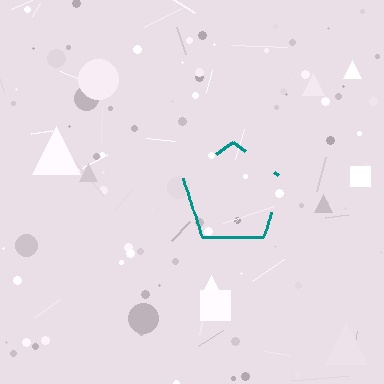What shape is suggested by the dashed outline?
The dashed outline suggests a pentagon.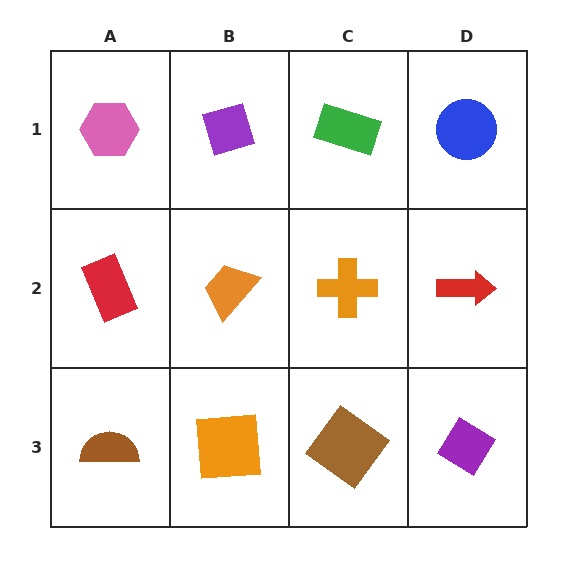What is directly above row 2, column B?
A purple diamond.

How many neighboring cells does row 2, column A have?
3.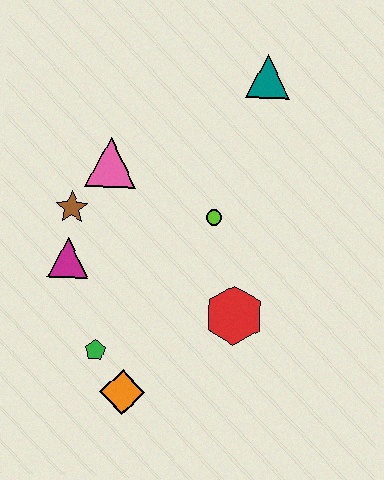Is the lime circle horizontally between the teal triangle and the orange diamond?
Yes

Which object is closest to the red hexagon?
The lime circle is closest to the red hexagon.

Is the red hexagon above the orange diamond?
Yes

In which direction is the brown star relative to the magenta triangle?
The brown star is above the magenta triangle.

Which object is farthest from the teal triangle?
The orange diamond is farthest from the teal triangle.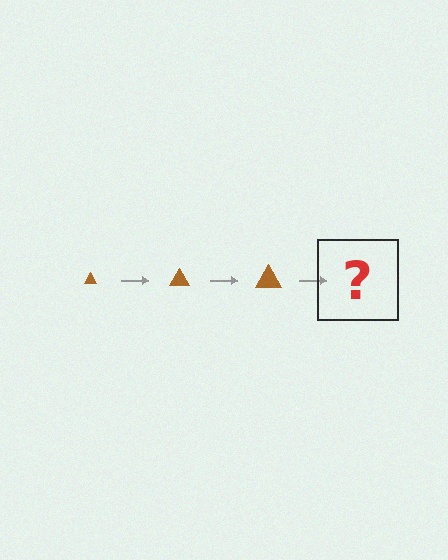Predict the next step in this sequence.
The next step is a brown triangle, larger than the previous one.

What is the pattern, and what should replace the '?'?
The pattern is that the triangle gets progressively larger each step. The '?' should be a brown triangle, larger than the previous one.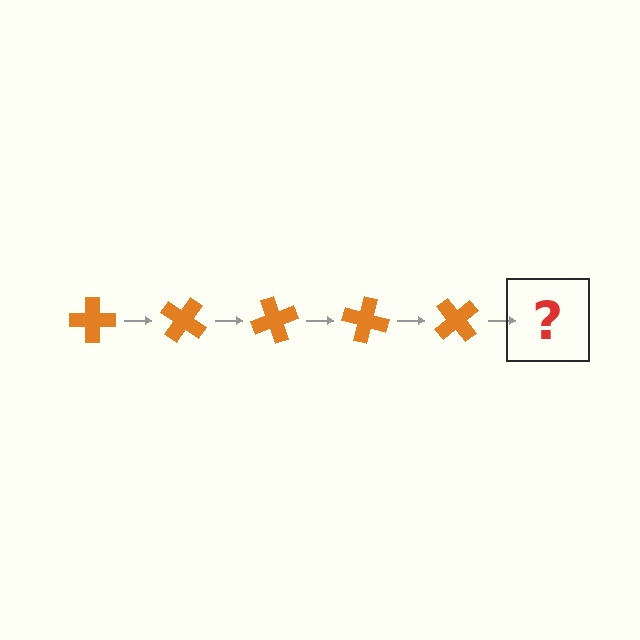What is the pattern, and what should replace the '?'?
The pattern is that the cross rotates 35 degrees each step. The '?' should be an orange cross rotated 175 degrees.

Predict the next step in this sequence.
The next step is an orange cross rotated 175 degrees.